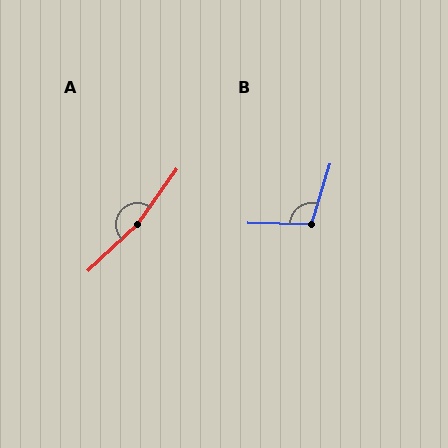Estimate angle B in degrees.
Approximately 105 degrees.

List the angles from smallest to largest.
B (105°), A (169°).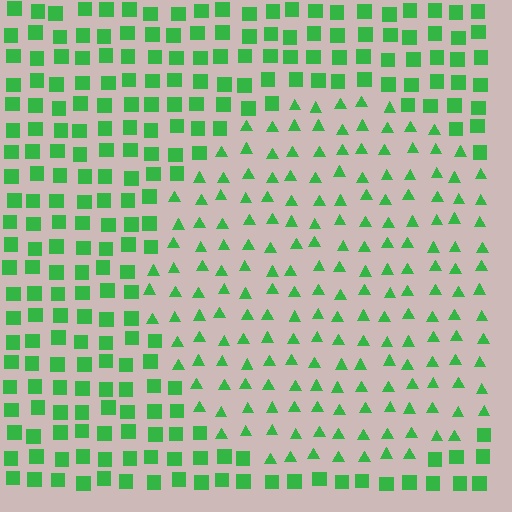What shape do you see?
I see a circle.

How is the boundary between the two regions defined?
The boundary is defined by a change in element shape: triangles inside vs. squares outside. All elements share the same color and spacing.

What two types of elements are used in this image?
The image uses triangles inside the circle region and squares outside it.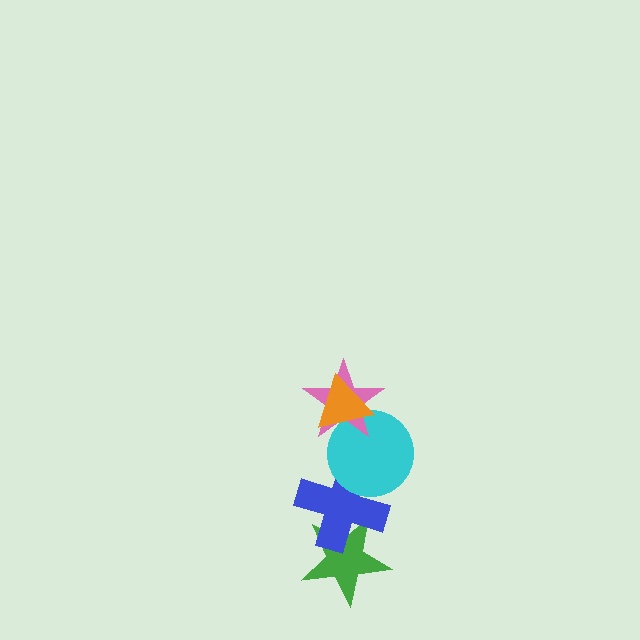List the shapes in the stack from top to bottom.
From top to bottom: the orange triangle, the pink star, the cyan circle, the blue cross, the green star.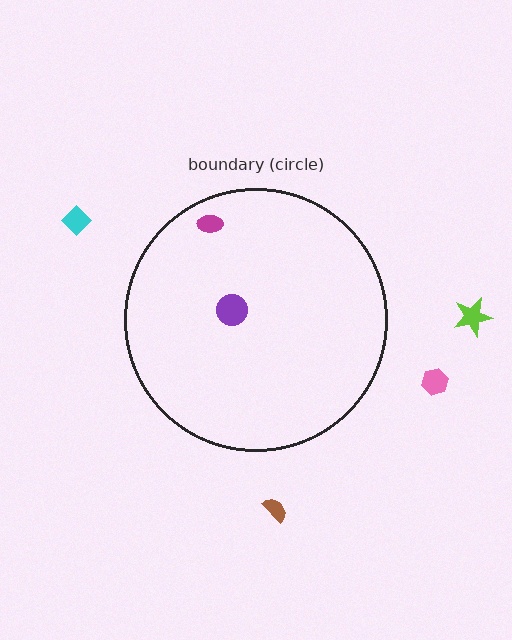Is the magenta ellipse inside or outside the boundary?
Inside.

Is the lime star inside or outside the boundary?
Outside.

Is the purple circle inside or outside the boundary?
Inside.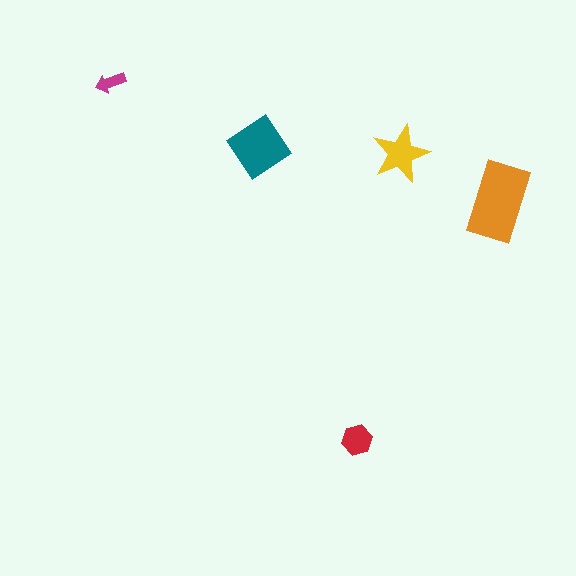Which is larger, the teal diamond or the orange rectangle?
The orange rectangle.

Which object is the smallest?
The magenta arrow.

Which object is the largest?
The orange rectangle.